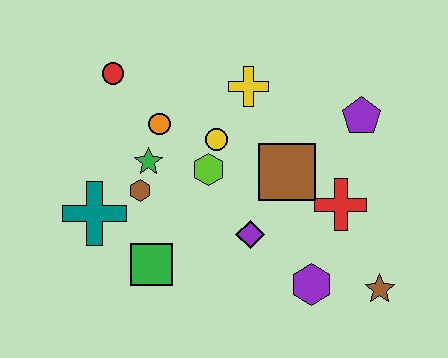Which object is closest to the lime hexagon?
The yellow circle is closest to the lime hexagon.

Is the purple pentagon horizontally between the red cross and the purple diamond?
No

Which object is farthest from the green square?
The purple pentagon is farthest from the green square.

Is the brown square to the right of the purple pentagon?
No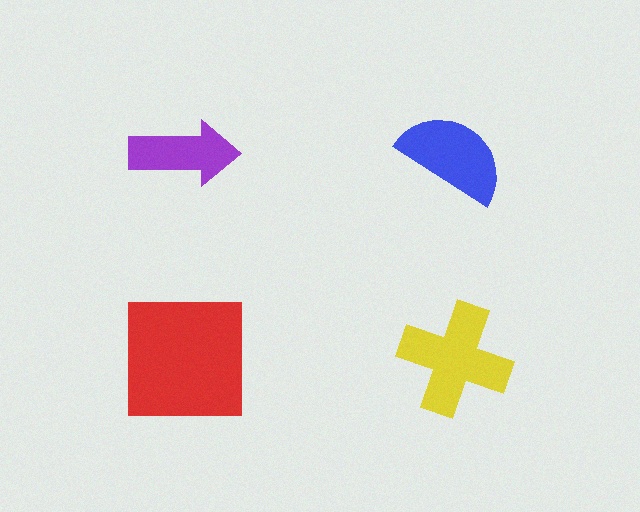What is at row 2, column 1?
A red square.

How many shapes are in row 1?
2 shapes.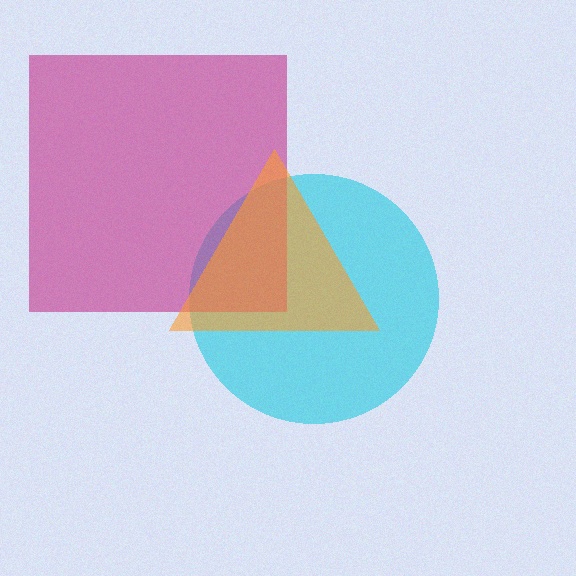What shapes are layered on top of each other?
The layered shapes are: a cyan circle, a magenta square, an orange triangle.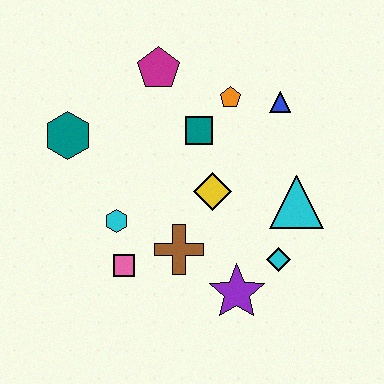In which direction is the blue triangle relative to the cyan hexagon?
The blue triangle is to the right of the cyan hexagon.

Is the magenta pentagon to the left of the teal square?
Yes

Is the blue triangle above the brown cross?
Yes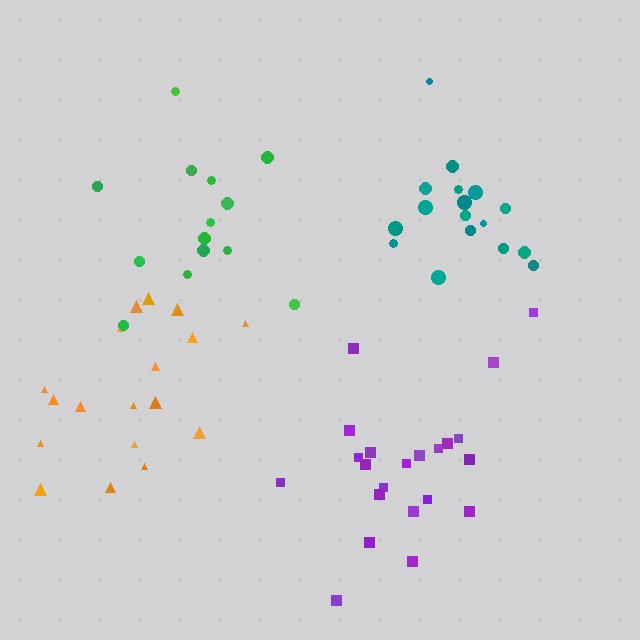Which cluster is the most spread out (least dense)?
Green.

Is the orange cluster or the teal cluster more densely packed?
Teal.